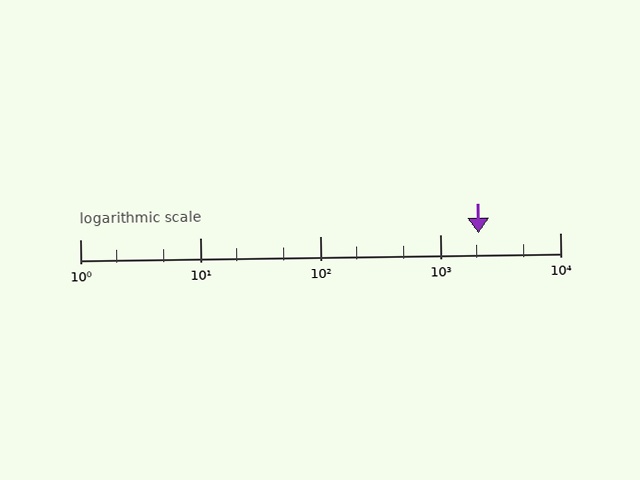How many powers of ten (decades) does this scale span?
The scale spans 4 decades, from 1 to 10000.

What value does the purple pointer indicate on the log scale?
The pointer indicates approximately 2100.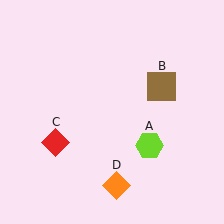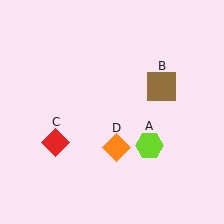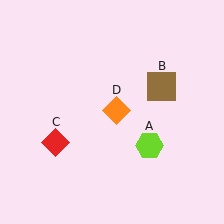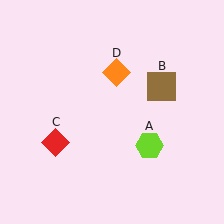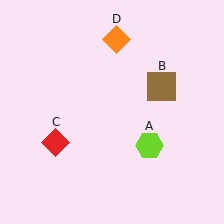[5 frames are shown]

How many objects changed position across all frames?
1 object changed position: orange diamond (object D).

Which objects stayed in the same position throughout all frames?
Lime hexagon (object A) and brown square (object B) and red diamond (object C) remained stationary.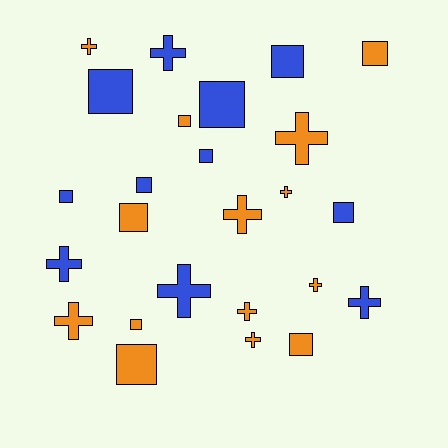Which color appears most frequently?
Orange, with 14 objects.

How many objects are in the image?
There are 25 objects.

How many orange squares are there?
There are 6 orange squares.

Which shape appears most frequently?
Square, with 13 objects.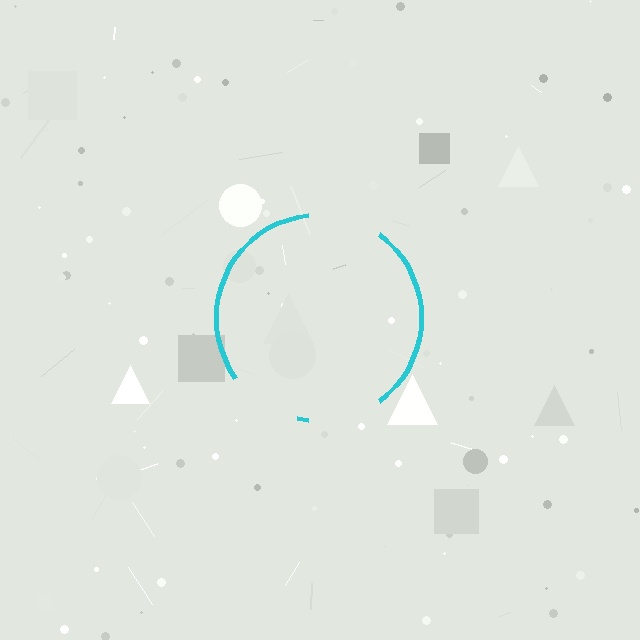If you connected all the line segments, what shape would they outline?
They would outline a circle.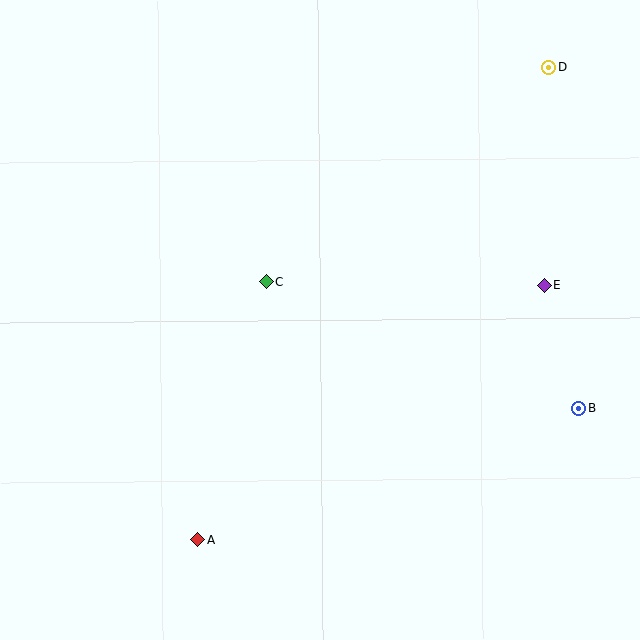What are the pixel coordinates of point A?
Point A is at (197, 540).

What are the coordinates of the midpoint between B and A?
The midpoint between B and A is at (388, 474).